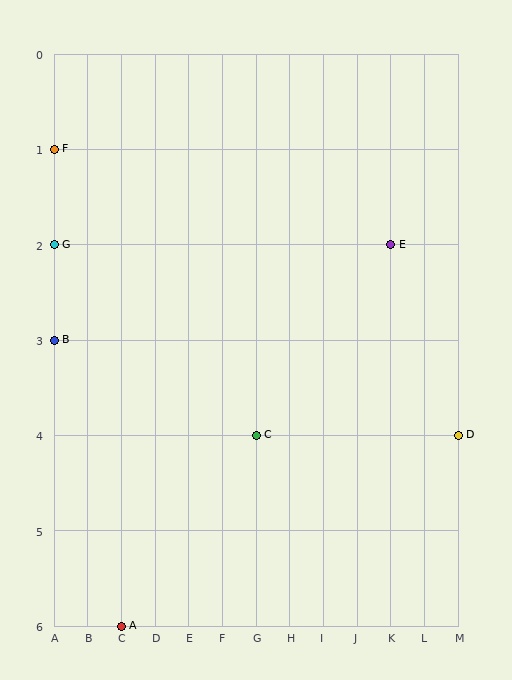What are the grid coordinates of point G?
Point G is at grid coordinates (A, 2).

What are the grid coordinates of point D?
Point D is at grid coordinates (M, 4).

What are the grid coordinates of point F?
Point F is at grid coordinates (A, 1).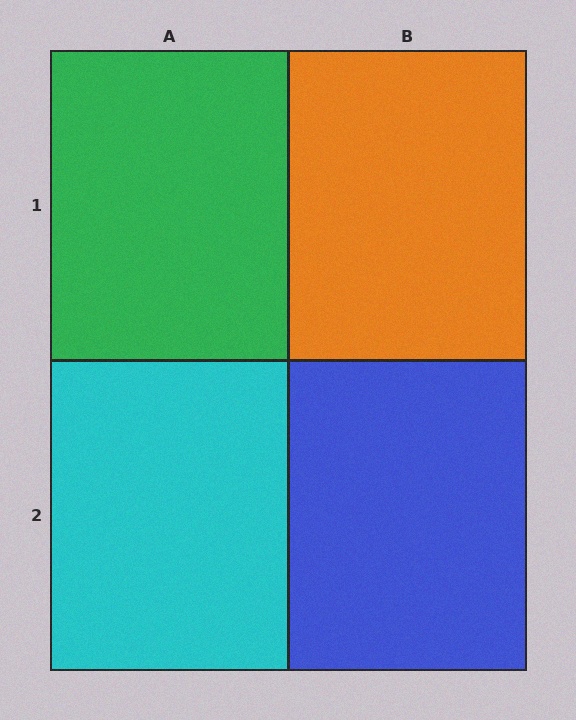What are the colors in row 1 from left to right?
Green, orange.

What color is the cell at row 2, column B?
Blue.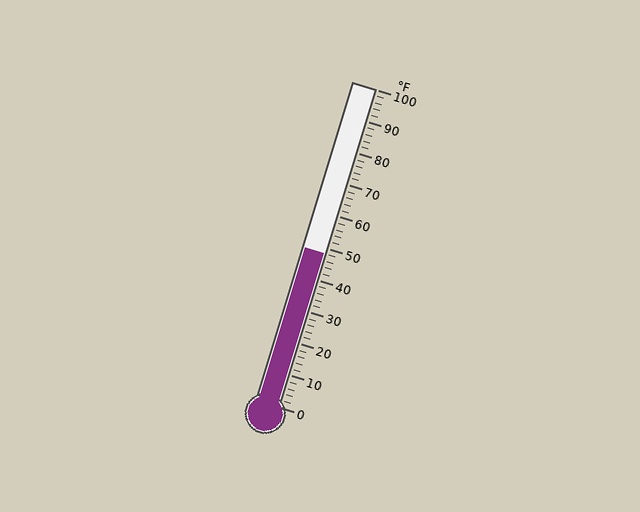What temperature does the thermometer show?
The thermometer shows approximately 48°F.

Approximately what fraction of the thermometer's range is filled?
The thermometer is filled to approximately 50% of its range.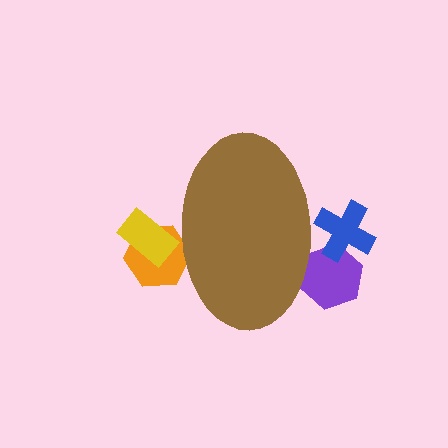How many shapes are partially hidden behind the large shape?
4 shapes are partially hidden.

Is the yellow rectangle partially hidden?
Yes, the yellow rectangle is partially hidden behind the brown ellipse.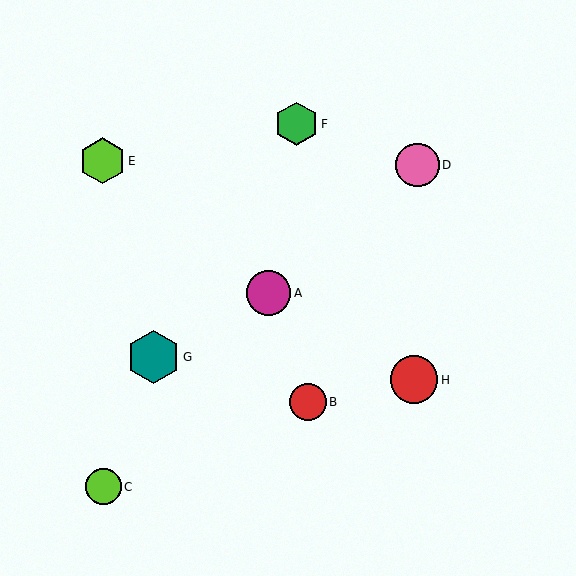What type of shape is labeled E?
Shape E is a lime hexagon.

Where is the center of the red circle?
The center of the red circle is at (414, 380).